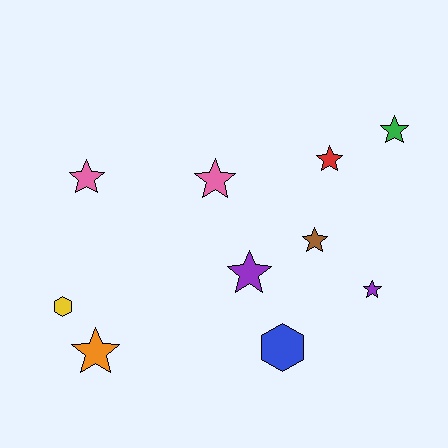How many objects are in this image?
There are 10 objects.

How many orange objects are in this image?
There is 1 orange object.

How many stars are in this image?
There are 8 stars.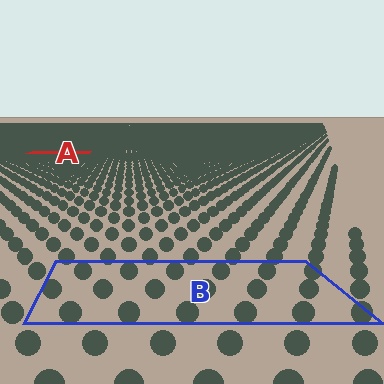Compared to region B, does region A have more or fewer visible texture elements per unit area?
Region A has more texture elements per unit area — they are packed more densely because it is farther away.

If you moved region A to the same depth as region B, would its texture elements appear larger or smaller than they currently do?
They would appear larger. At a closer depth, the same texture elements are projected at a bigger on-screen size.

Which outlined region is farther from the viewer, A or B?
Region A is farther from the viewer — the texture elements inside it appear smaller and more densely packed.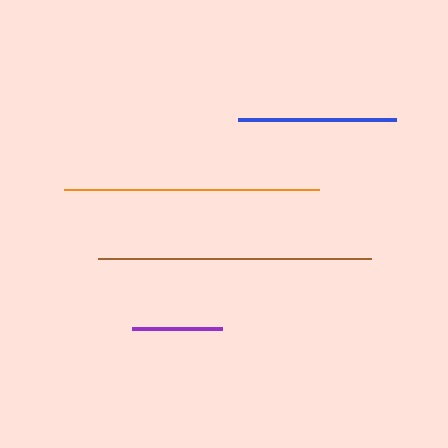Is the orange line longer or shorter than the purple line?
The orange line is longer than the purple line.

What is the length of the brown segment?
The brown segment is approximately 274 pixels long.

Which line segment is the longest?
The brown line is the longest at approximately 274 pixels.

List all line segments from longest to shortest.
From longest to shortest: brown, orange, blue, purple.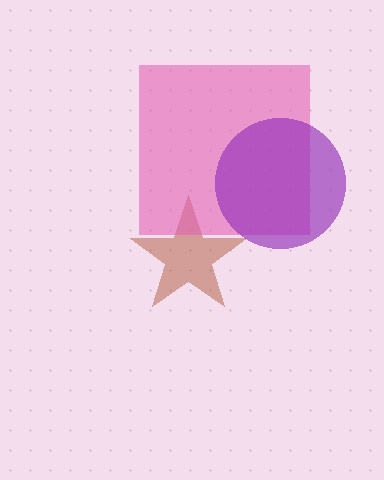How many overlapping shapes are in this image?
There are 3 overlapping shapes in the image.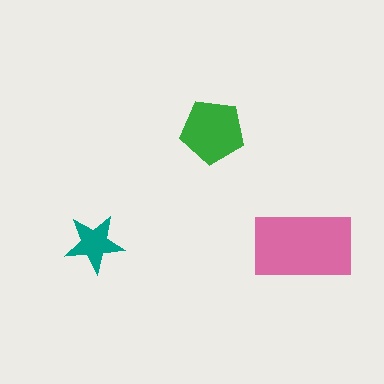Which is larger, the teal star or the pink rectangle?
The pink rectangle.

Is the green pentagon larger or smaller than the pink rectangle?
Smaller.